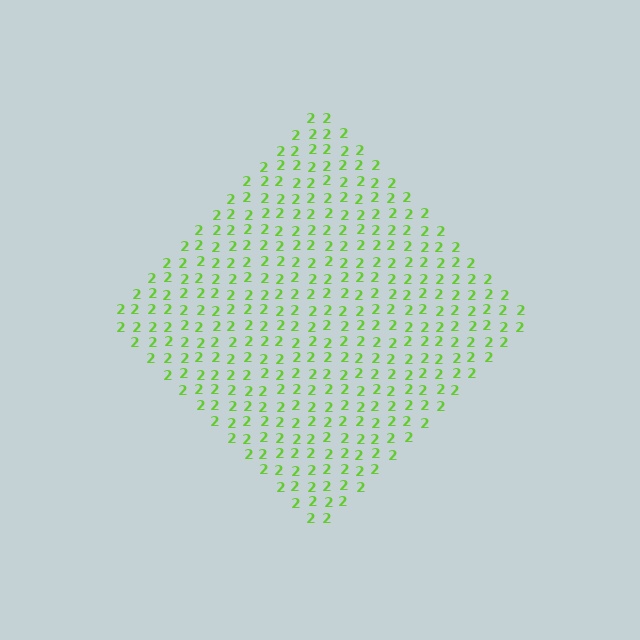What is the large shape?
The large shape is a diamond.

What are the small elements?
The small elements are digit 2's.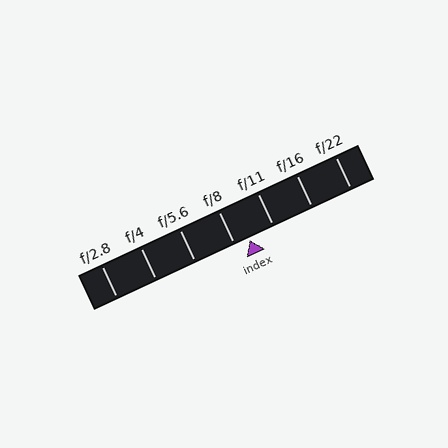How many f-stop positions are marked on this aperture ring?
There are 7 f-stop positions marked.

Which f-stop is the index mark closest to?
The index mark is closest to f/8.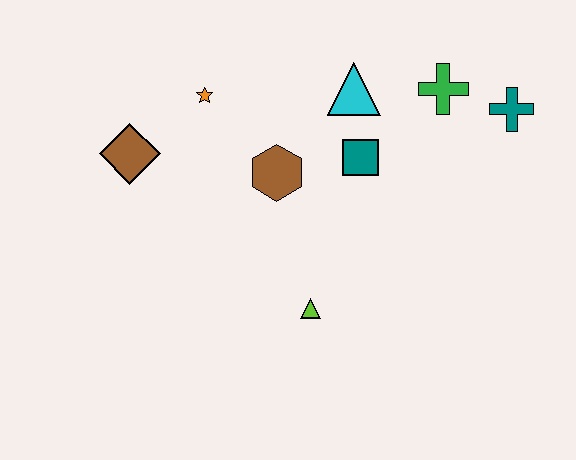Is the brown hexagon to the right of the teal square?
No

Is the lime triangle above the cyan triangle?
No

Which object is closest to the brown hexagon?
The teal square is closest to the brown hexagon.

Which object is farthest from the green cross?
The brown diamond is farthest from the green cross.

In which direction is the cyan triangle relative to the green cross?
The cyan triangle is to the left of the green cross.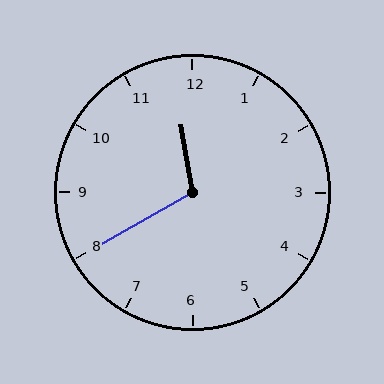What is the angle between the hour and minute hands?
Approximately 110 degrees.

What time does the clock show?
11:40.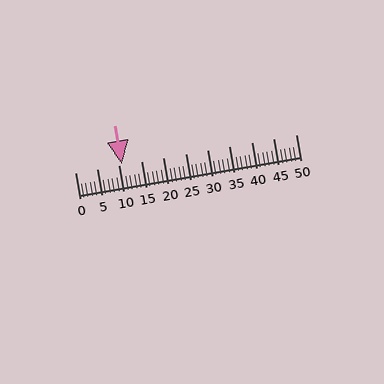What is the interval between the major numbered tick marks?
The major tick marks are spaced 5 units apart.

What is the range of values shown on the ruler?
The ruler shows values from 0 to 50.